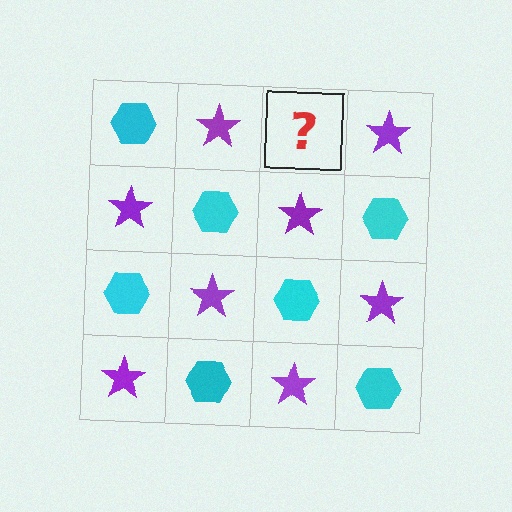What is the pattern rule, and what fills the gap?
The rule is that it alternates cyan hexagon and purple star in a checkerboard pattern. The gap should be filled with a cyan hexagon.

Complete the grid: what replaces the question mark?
The question mark should be replaced with a cyan hexagon.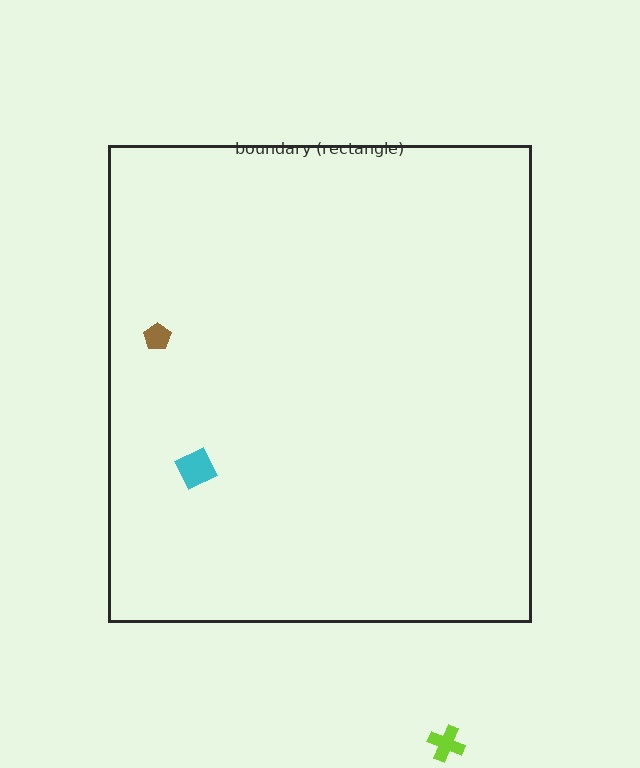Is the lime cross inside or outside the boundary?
Outside.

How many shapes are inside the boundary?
2 inside, 1 outside.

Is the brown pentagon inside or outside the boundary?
Inside.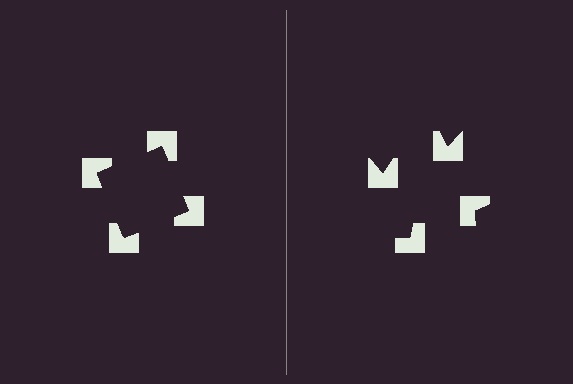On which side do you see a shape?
An illusory square appears on the left side. On the right side the wedge cuts are rotated, so no coherent shape forms.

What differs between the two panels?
The notched squares are positioned identically on both sides; only the wedge orientations differ. On the left they align to a square; on the right they are misaligned.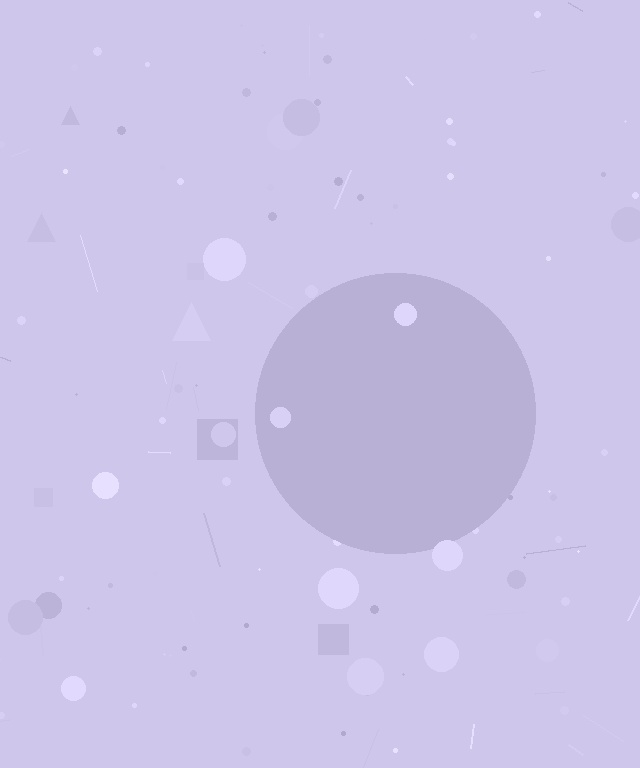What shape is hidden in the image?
A circle is hidden in the image.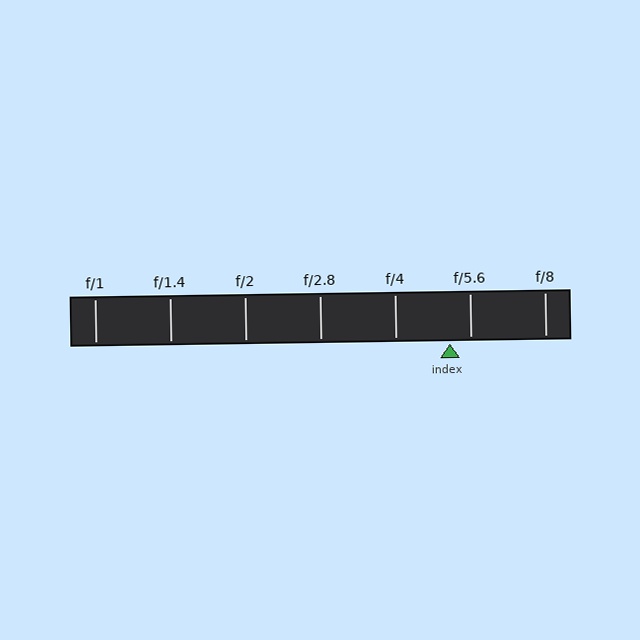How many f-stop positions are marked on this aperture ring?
There are 7 f-stop positions marked.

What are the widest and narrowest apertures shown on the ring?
The widest aperture shown is f/1 and the narrowest is f/8.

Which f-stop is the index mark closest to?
The index mark is closest to f/5.6.